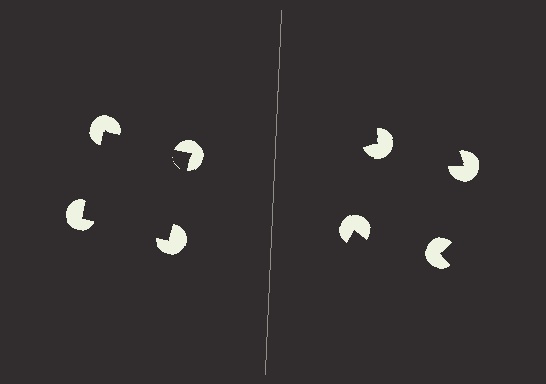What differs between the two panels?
The pac-man discs are positioned identically on both sides; only the wedge orientations differ. On the left they align to a square; on the right they are misaligned.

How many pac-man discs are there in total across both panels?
8 — 4 on each side.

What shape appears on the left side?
An illusory square.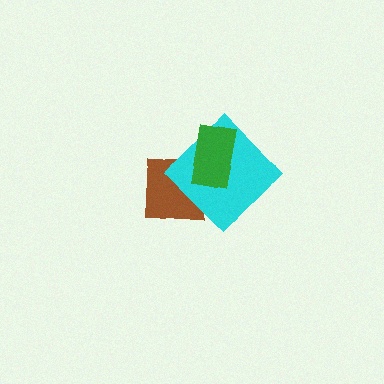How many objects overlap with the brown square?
2 objects overlap with the brown square.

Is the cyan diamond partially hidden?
Yes, it is partially covered by another shape.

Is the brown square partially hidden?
Yes, it is partially covered by another shape.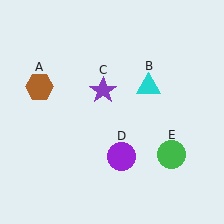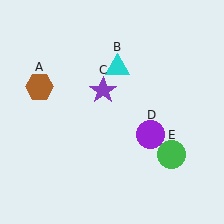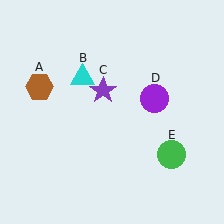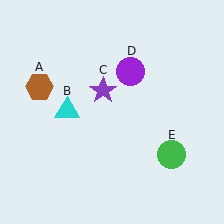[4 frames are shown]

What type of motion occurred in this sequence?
The cyan triangle (object B), purple circle (object D) rotated counterclockwise around the center of the scene.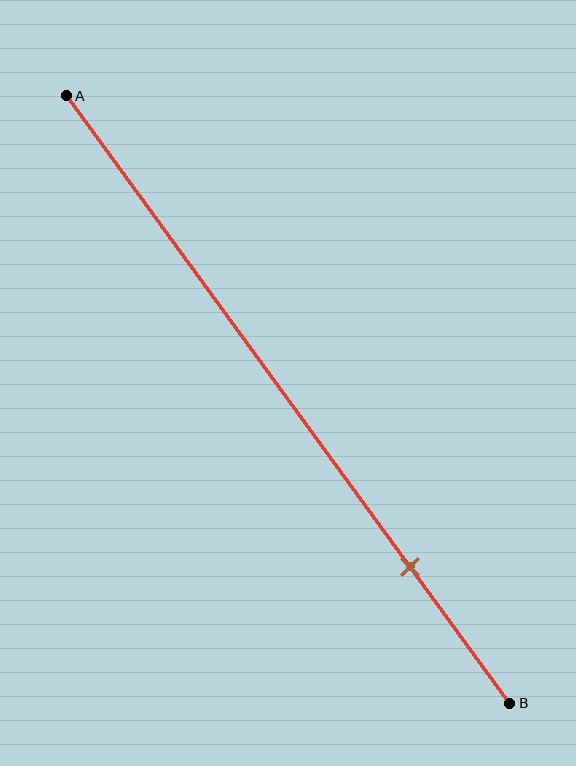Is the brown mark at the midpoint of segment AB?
No, the mark is at about 80% from A, not at the 50% midpoint.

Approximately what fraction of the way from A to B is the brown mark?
The brown mark is approximately 80% of the way from A to B.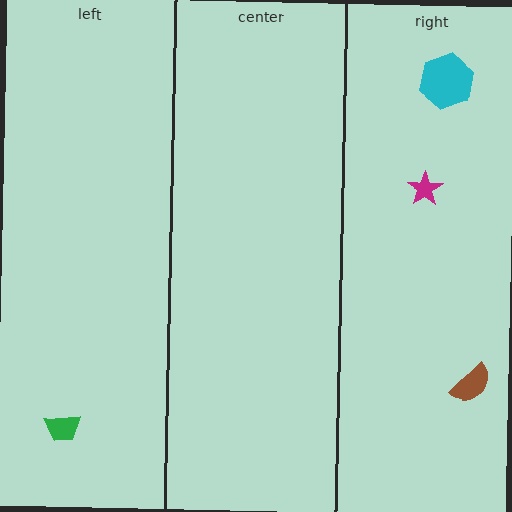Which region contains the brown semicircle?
The right region.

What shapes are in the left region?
The green trapezoid.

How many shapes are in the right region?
3.